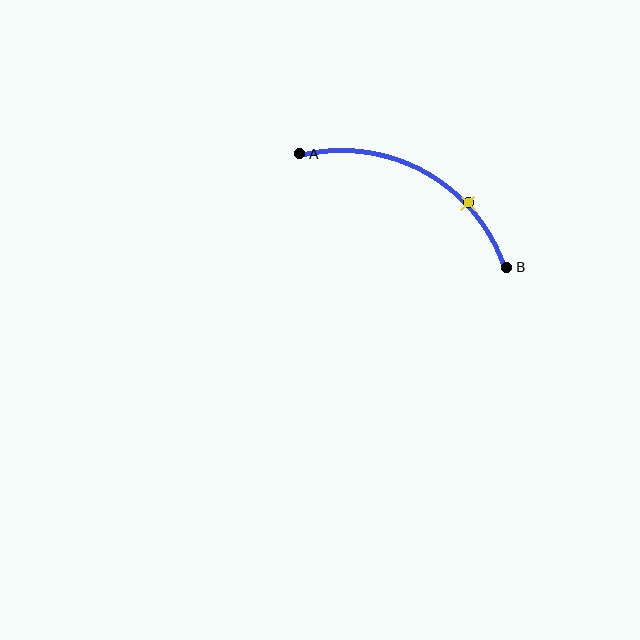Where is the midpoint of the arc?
The arc midpoint is the point on the curve farthest from the straight line joining A and B. It sits above that line.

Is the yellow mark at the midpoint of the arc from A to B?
No. The yellow mark lies on the arc but is closer to endpoint B. The arc midpoint would be at the point on the curve equidistant along the arc from both A and B.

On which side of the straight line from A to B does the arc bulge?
The arc bulges above the straight line connecting A and B.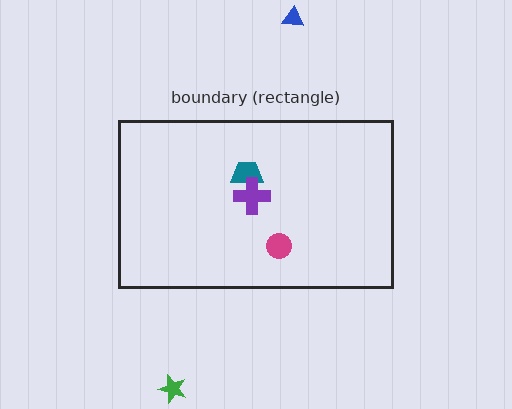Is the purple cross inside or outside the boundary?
Inside.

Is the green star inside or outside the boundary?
Outside.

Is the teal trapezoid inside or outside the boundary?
Inside.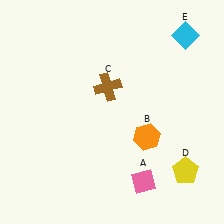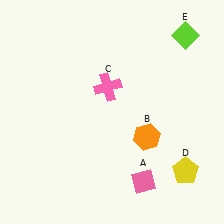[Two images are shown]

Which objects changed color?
C changed from brown to pink. E changed from cyan to lime.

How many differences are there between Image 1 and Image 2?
There are 2 differences between the two images.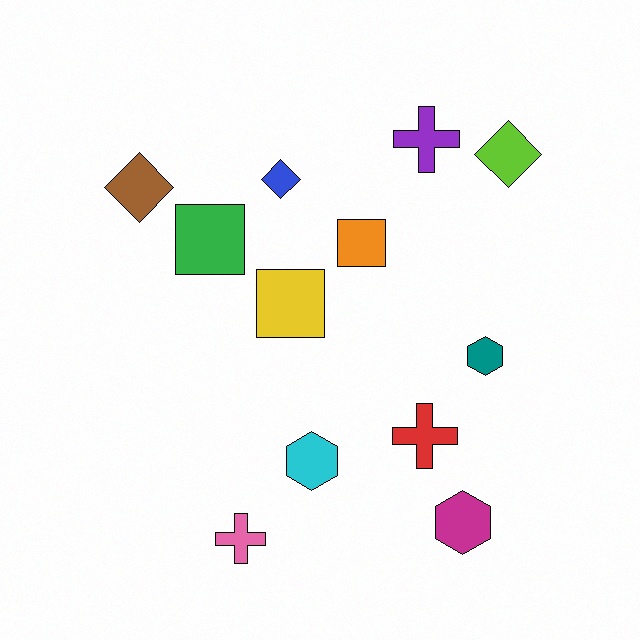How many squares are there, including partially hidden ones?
There are 3 squares.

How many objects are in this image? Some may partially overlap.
There are 12 objects.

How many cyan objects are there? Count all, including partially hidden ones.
There is 1 cyan object.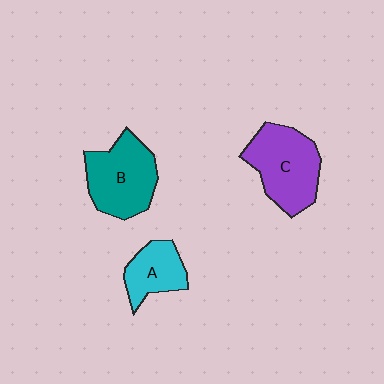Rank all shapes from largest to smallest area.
From largest to smallest: C (purple), B (teal), A (cyan).